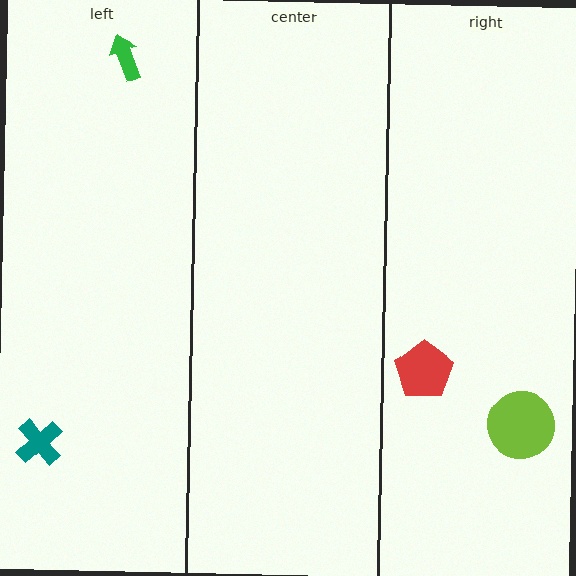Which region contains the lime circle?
The right region.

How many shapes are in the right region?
2.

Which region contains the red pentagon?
The right region.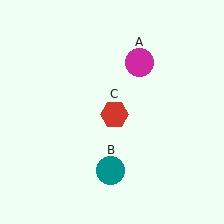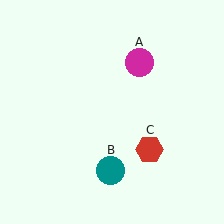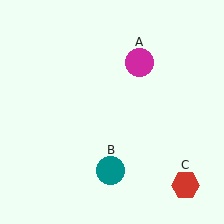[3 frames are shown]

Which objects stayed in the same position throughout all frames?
Magenta circle (object A) and teal circle (object B) remained stationary.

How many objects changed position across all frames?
1 object changed position: red hexagon (object C).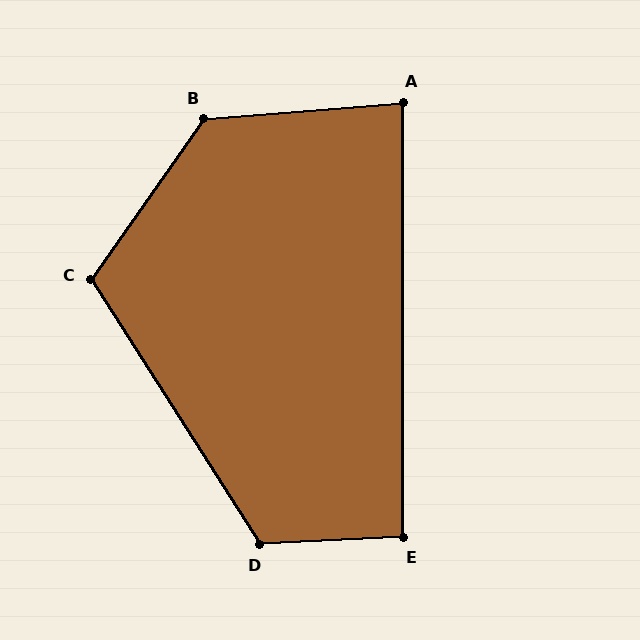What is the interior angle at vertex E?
Approximately 93 degrees (approximately right).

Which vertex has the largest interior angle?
B, at approximately 130 degrees.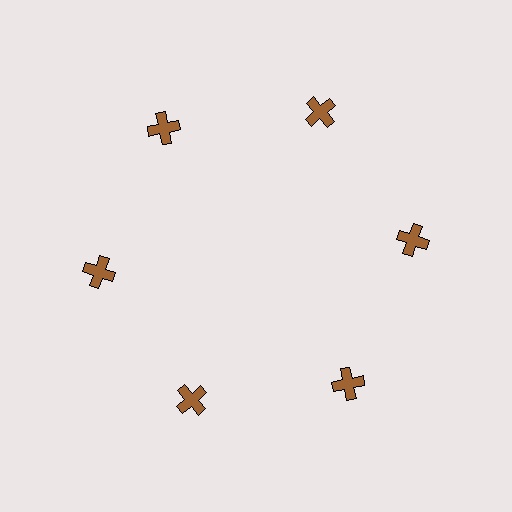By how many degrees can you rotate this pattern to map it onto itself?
The pattern maps onto itself every 60 degrees of rotation.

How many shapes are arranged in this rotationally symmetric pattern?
There are 6 shapes, arranged in 6 groups of 1.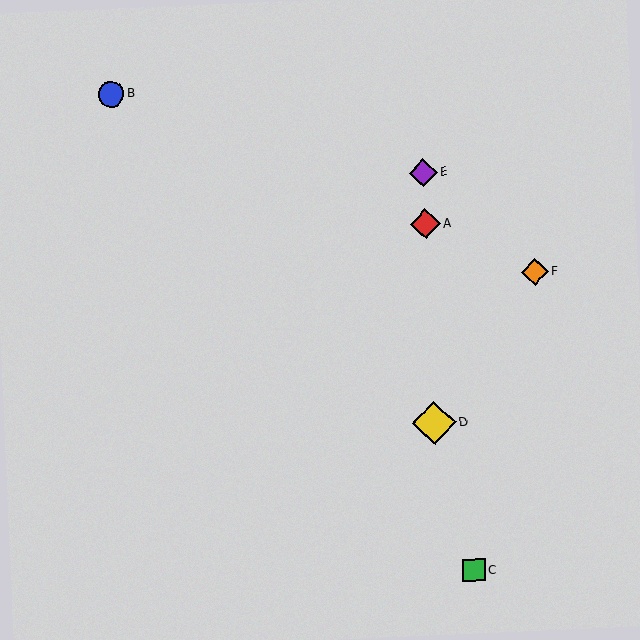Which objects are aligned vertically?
Objects A, D, E are aligned vertically.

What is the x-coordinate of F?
Object F is at x≈535.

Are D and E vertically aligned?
Yes, both are at x≈434.